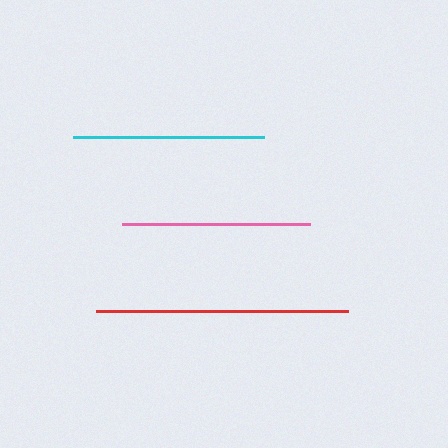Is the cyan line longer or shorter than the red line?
The red line is longer than the cyan line.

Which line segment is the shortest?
The pink line is the shortest at approximately 188 pixels.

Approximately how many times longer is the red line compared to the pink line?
The red line is approximately 1.3 times the length of the pink line.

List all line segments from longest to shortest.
From longest to shortest: red, cyan, pink.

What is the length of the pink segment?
The pink segment is approximately 188 pixels long.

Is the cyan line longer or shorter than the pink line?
The cyan line is longer than the pink line.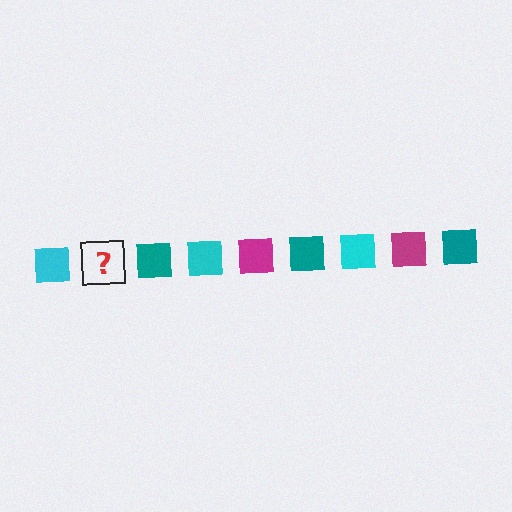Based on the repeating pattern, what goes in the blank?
The blank should be a magenta square.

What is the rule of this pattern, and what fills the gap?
The rule is that the pattern cycles through cyan, magenta, teal squares. The gap should be filled with a magenta square.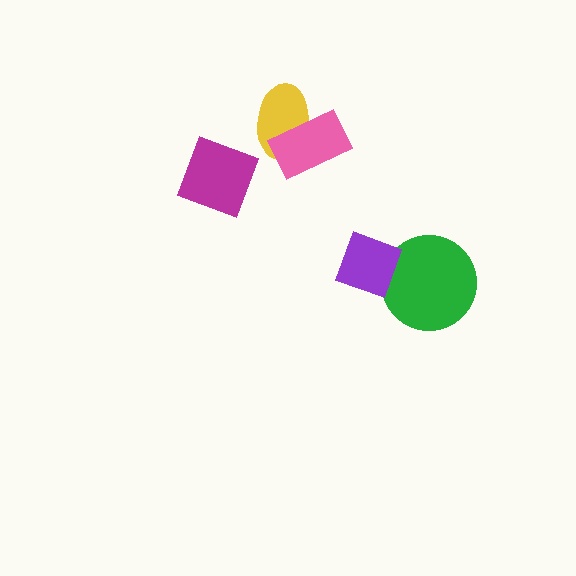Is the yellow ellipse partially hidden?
Yes, it is partially covered by another shape.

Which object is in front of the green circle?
The purple square is in front of the green circle.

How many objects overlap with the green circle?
1 object overlaps with the green circle.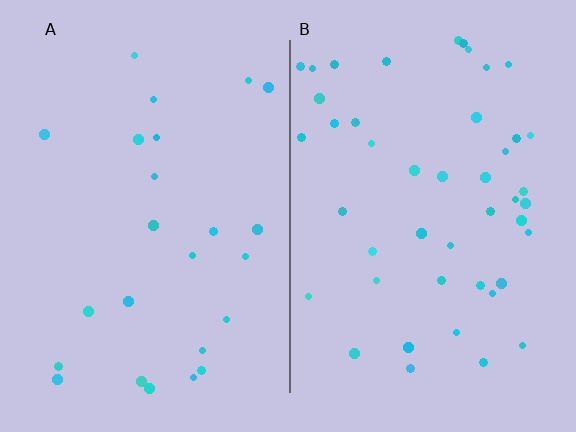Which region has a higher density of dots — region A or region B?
B (the right).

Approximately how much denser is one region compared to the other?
Approximately 1.9× — region B over region A.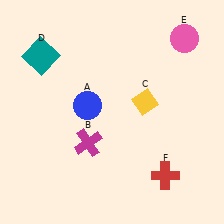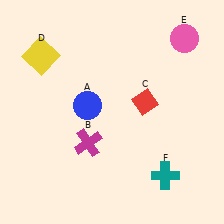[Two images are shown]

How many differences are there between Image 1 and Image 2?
There are 3 differences between the two images.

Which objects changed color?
C changed from yellow to red. D changed from teal to yellow. F changed from red to teal.